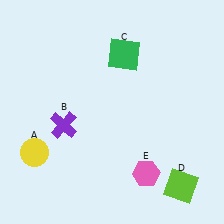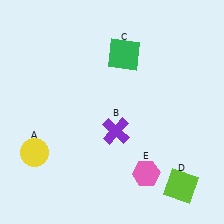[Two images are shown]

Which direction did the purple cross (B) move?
The purple cross (B) moved right.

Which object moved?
The purple cross (B) moved right.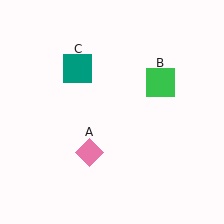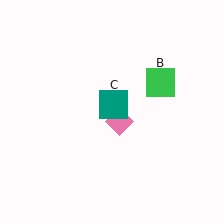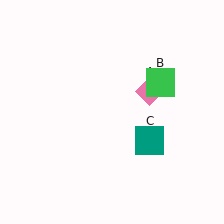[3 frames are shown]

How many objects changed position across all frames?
2 objects changed position: pink diamond (object A), teal square (object C).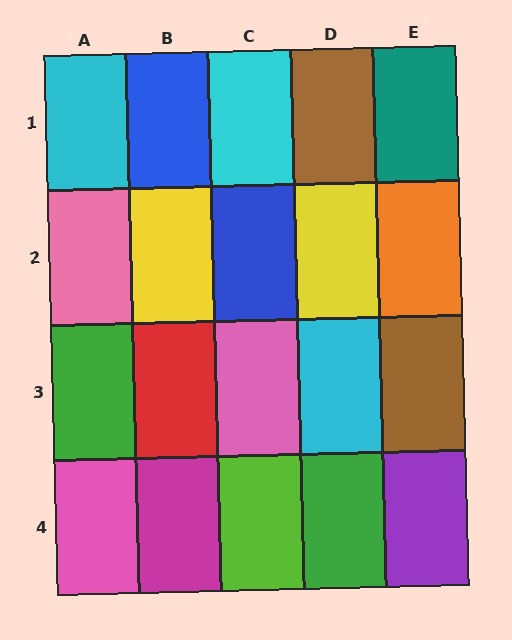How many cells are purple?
1 cell is purple.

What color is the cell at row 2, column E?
Orange.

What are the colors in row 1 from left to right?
Cyan, blue, cyan, brown, teal.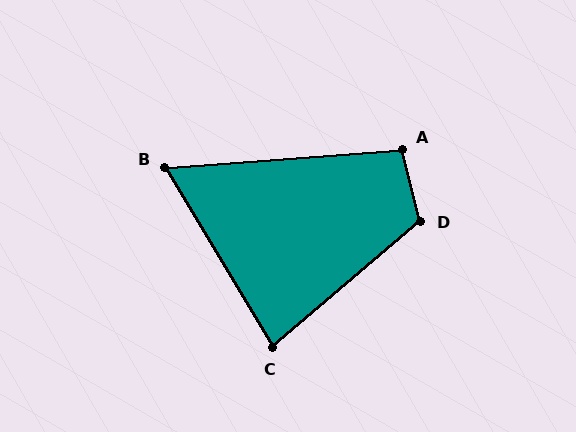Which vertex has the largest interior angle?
D, at approximately 117 degrees.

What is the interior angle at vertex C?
Approximately 81 degrees (acute).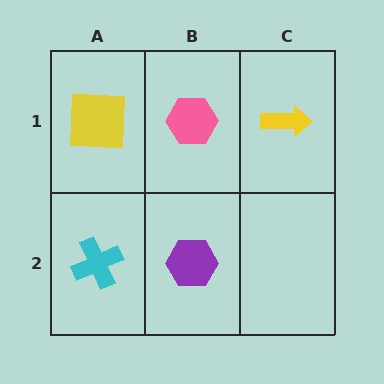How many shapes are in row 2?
2 shapes.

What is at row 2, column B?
A purple hexagon.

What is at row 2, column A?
A cyan cross.